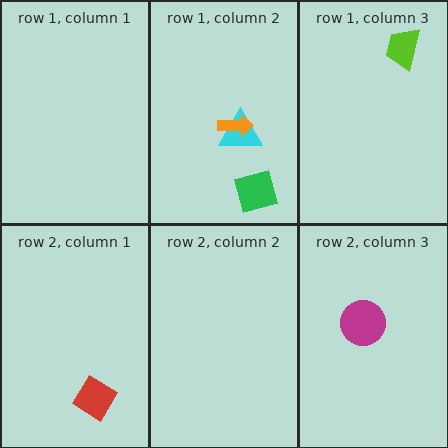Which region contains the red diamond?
The row 2, column 1 region.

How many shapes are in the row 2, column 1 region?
1.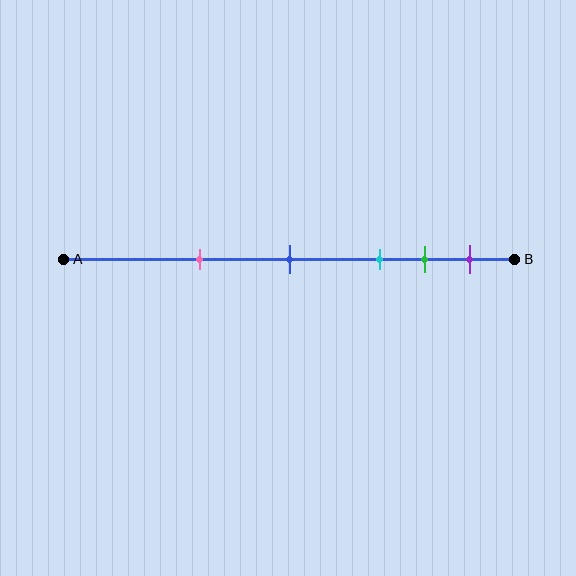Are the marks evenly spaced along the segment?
No, the marks are not evenly spaced.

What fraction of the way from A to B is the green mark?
The green mark is approximately 80% (0.8) of the way from A to B.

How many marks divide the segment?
There are 5 marks dividing the segment.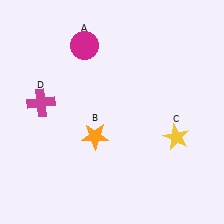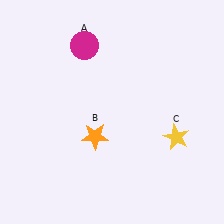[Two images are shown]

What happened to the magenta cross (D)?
The magenta cross (D) was removed in Image 2. It was in the top-left area of Image 1.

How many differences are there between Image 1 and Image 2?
There is 1 difference between the two images.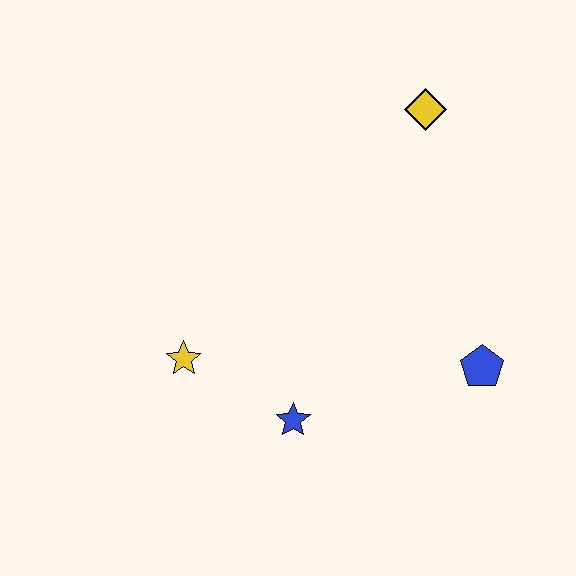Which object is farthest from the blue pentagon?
The yellow star is farthest from the blue pentagon.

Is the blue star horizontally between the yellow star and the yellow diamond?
Yes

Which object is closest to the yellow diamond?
The blue pentagon is closest to the yellow diamond.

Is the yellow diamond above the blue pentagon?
Yes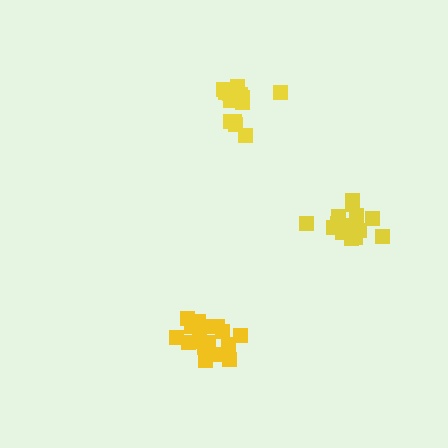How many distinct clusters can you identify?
There are 3 distinct clusters.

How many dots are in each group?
Group 1: 17 dots, Group 2: 16 dots, Group 3: 14 dots (47 total).